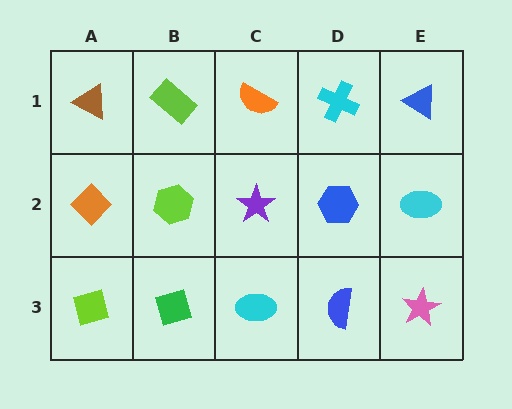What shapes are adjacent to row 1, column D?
A blue hexagon (row 2, column D), an orange semicircle (row 1, column C), a blue triangle (row 1, column E).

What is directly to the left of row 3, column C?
A green diamond.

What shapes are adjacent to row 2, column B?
A lime rectangle (row 1, column B), a green diamond (row 3, column B), an orange diamond (row 2, column A), a purple star (row 2, column C).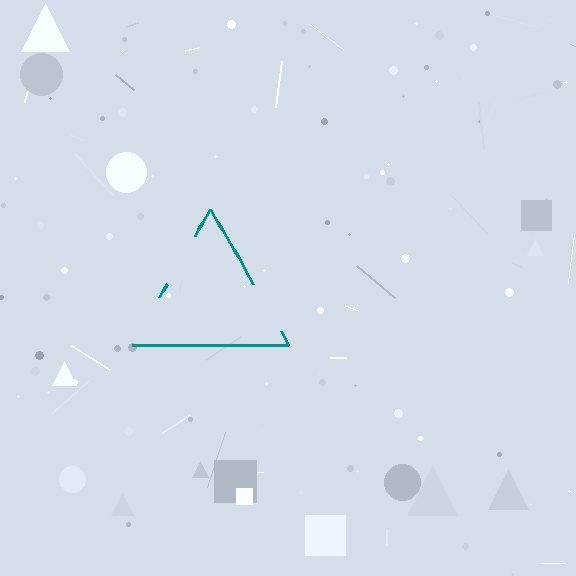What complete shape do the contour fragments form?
The contour fragments form a triangle.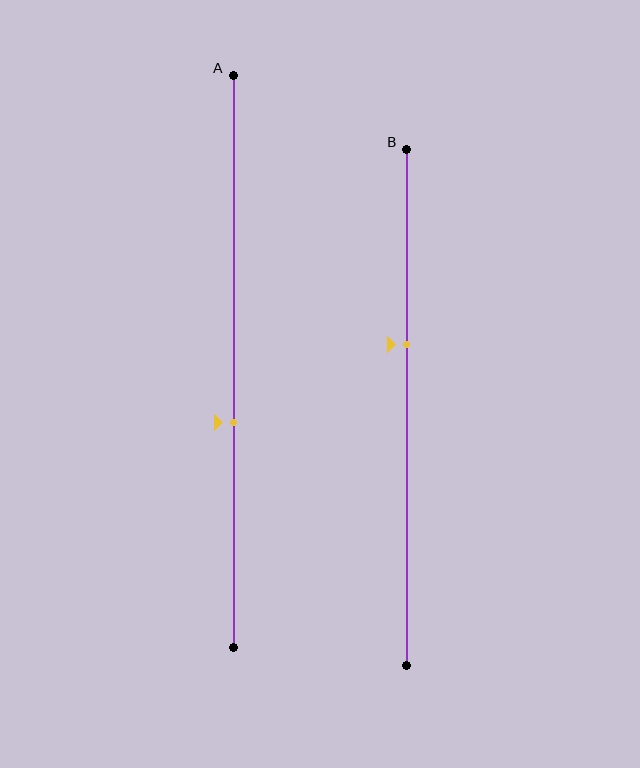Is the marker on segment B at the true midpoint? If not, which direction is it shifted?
No, the marker on segment B is shifted upward by about 12% of the segment length.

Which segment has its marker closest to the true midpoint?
Segment A has its marker closest to the true midpoint.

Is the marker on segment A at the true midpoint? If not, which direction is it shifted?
No, the marker on segment A is shifted downward by about 11% of the segment length.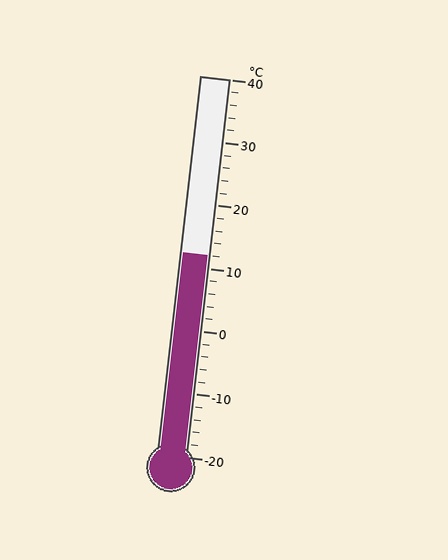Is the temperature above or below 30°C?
The temperature is below 30°C.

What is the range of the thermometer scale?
The thermometer scale ranges from -20°C to 40°C.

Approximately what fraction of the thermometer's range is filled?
The thermometer is filled to approximately 55% of its range.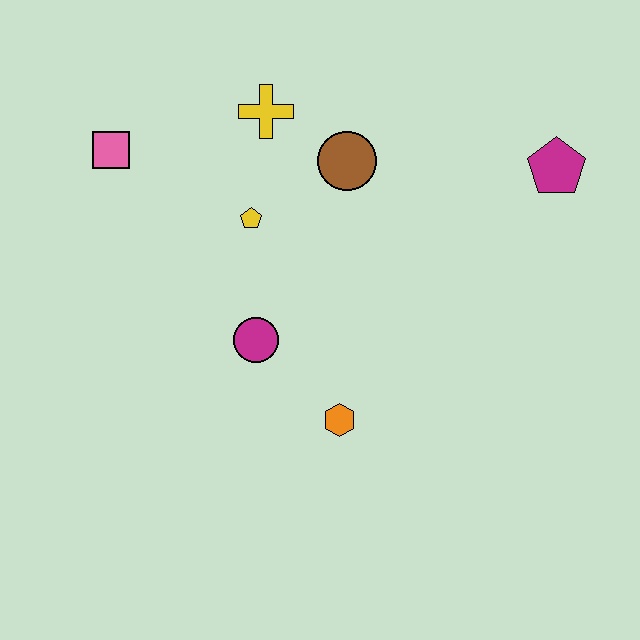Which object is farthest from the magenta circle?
The magenta pentagon is farthest from the magenta circle.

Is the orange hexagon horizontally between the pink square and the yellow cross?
No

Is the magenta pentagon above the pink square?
No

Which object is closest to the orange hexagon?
The magenta circle is closest to the orange hexagon.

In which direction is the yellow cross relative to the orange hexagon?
The yellow cross is above the orange hexagon.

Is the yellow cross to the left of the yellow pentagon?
No